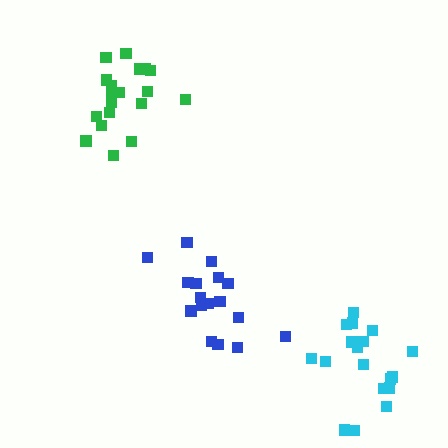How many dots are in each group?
Group 1: 17 dots, Group 2: 18 dots, Group 3: 19 dots (54 total).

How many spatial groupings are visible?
There are 3 spatial groupings.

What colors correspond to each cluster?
The clusters are colored: blue, cyan, green.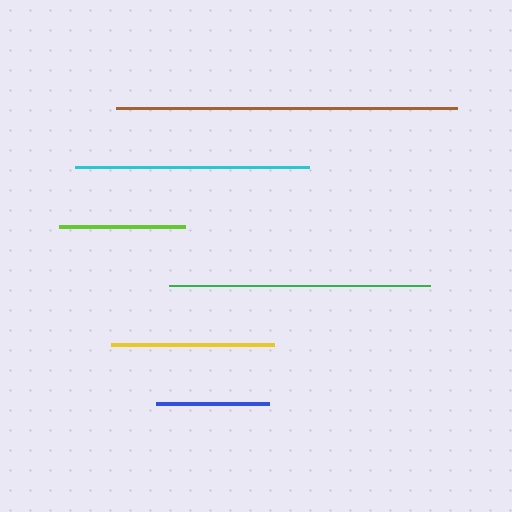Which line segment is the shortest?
The blue line is the shortest at approximately 113 pixels.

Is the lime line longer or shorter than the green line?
The green line is longer than the lime line.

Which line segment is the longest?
The brown line is the longest at approximately 341 pixels.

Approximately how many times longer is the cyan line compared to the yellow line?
The cyan line is approximately 1.4 times the length of the yellow line.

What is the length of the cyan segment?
The cyan segment is approximately 234 pixels long.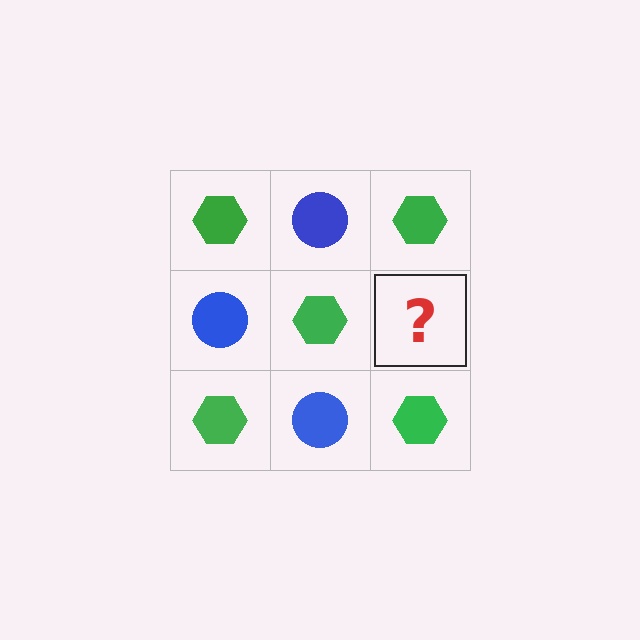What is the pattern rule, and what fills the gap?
The rule is that it alternates green hexagon and blue circle in a checkerboard pattern. The gap should be filled with a blue circle.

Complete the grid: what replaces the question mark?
The question mark should be replaced with a blue circle.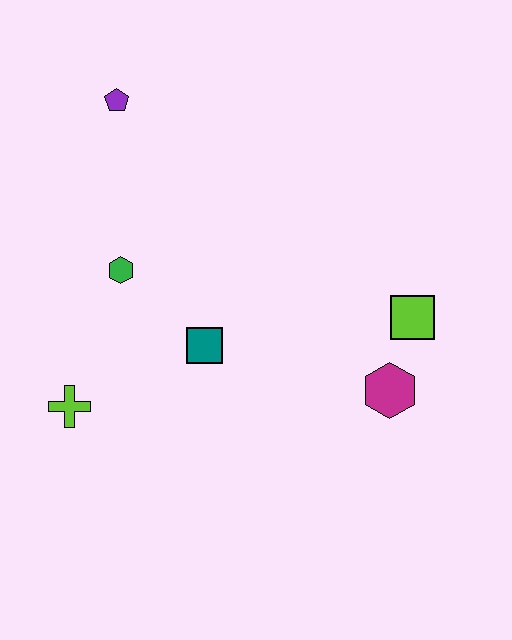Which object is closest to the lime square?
The magenta hexagon is closest to the lime square.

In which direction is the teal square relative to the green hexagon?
The teal square is to the right of the green hexagon.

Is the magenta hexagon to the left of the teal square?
No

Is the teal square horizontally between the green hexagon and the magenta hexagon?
Yes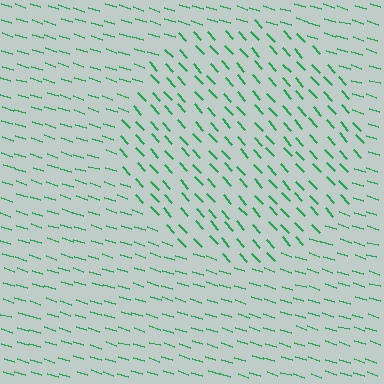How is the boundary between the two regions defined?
The boundary is defined purely by a change in line orientation (approximately 31 degrees difference). All lines are the same color and thickness.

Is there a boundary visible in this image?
Yes, there is a texture boundary formed by a change in line orientation.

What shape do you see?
I see a circle.